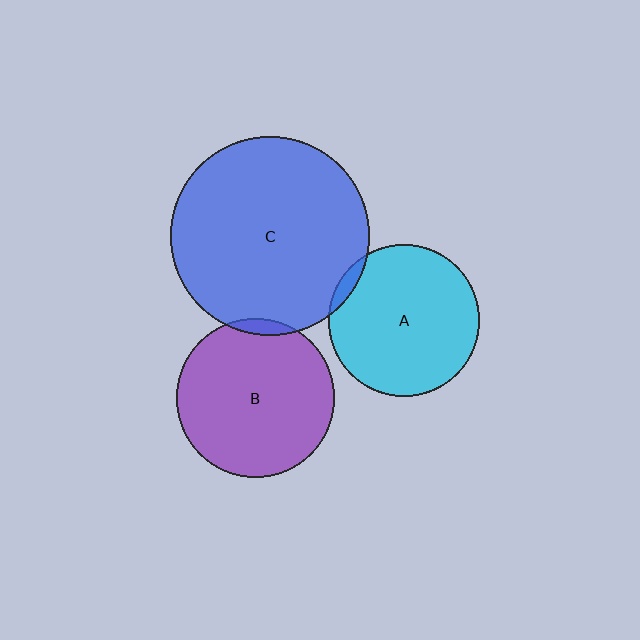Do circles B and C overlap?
Yes.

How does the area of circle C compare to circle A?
Approximately 1.7 times.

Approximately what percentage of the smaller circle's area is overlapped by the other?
Approximately 5%.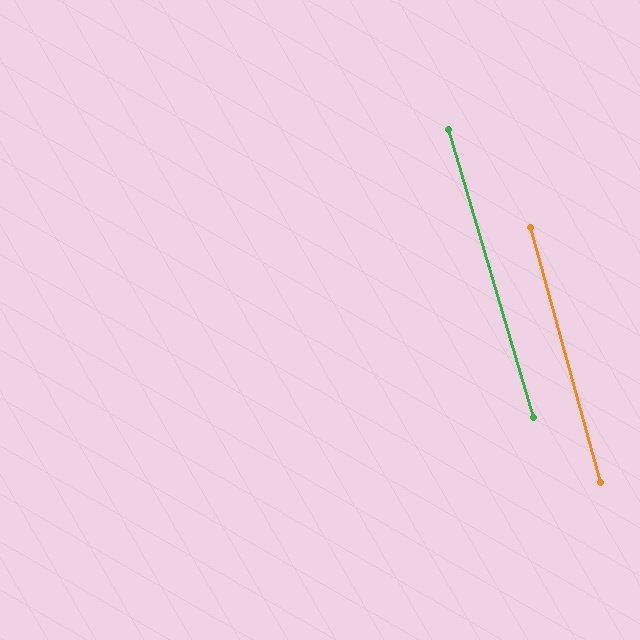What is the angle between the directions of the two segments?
Approximately 1 degree.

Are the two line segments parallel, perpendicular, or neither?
Parallel — their directions differ by only 1.0°.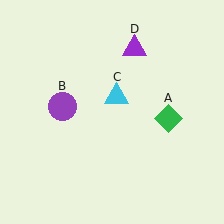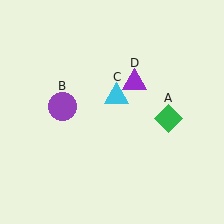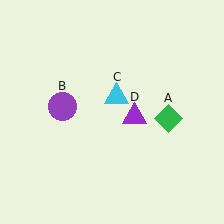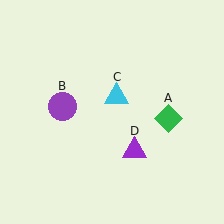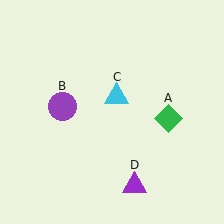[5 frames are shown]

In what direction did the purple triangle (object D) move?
The purple triangle (object D) moved down.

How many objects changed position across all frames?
1 object changed position: purple triangle (object D).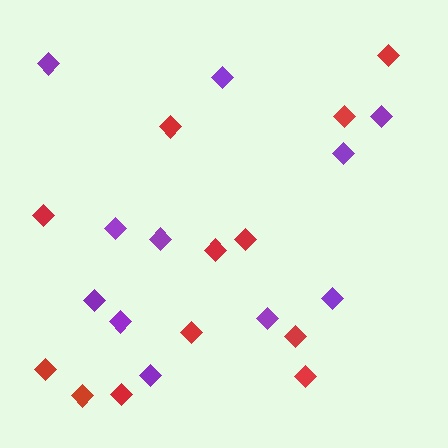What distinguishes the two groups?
There are 2 groups: one group of red diamonds (12) and one group of purple diamonds (11).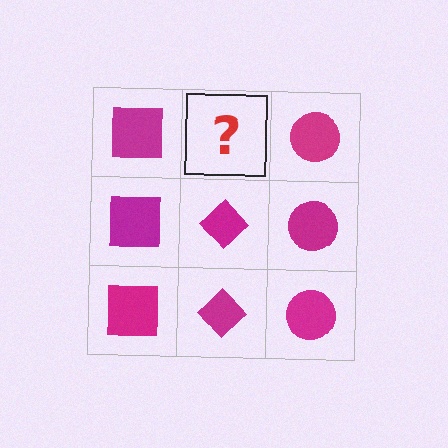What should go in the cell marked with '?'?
The missing cell should contain a magenta diamond.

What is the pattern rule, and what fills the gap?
The rule is that each column has a consistent shape. The gap should be filled with a magenta diamond.